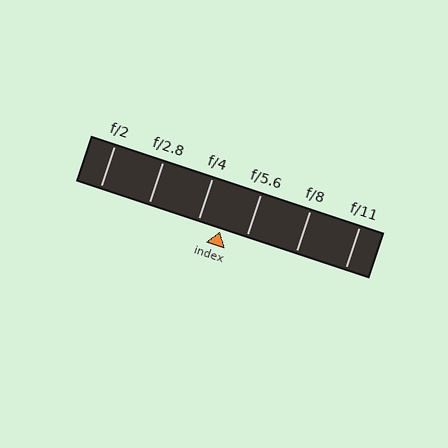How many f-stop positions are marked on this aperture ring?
There are 6 f-stop positions marked.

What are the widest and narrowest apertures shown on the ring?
The widest aperture shown is f/2 and the narrowest is f/11.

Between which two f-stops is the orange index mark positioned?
The index mark is between f/4 and f/5.6.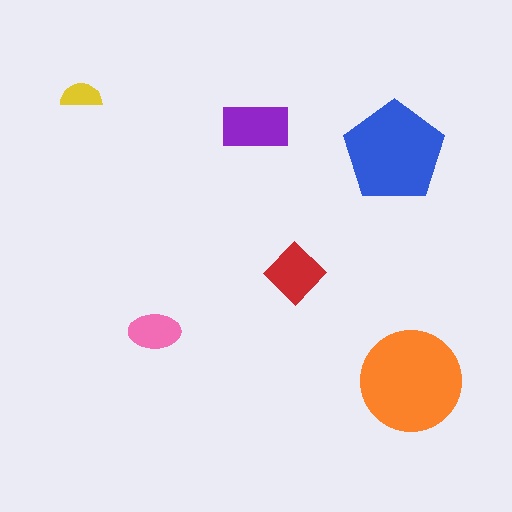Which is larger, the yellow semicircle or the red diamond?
The red diamond.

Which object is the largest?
The orange circle.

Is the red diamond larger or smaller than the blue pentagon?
Smaller.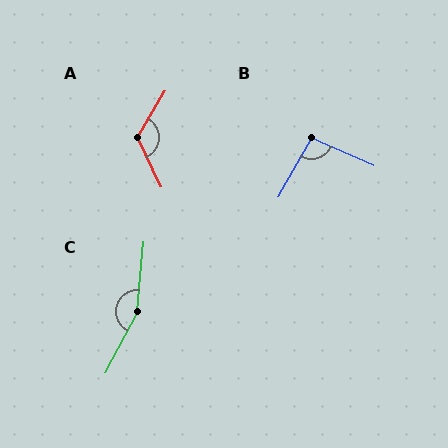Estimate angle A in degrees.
Approximately 124 degrees.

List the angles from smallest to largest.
B (96°), A (124°), C (158°).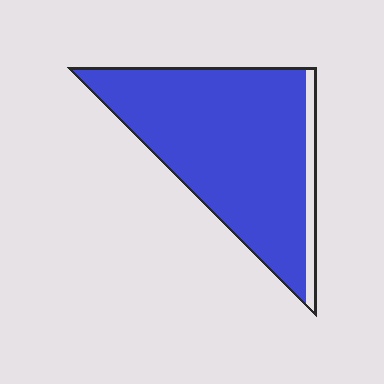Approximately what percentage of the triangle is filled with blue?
Approximately 90%.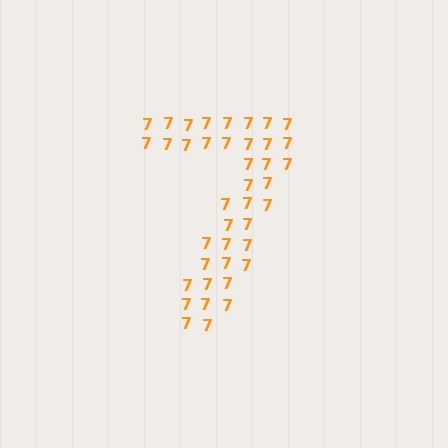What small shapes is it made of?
It is made of small digit 7's.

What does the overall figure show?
The overall figure shows the digit 7.